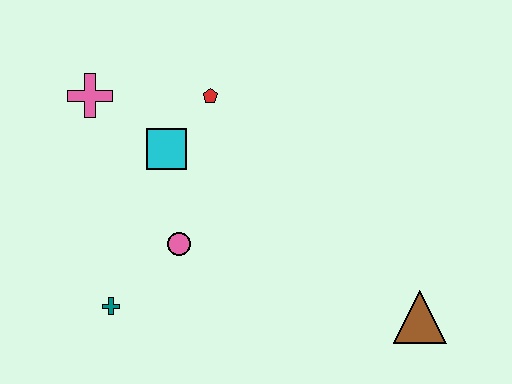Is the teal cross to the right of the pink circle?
No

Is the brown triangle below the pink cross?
Yes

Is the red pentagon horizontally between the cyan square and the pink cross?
No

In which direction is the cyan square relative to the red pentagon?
The cyan square is below the red pentagon.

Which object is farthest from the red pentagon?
The brown triangle is farthest from the red pentagon.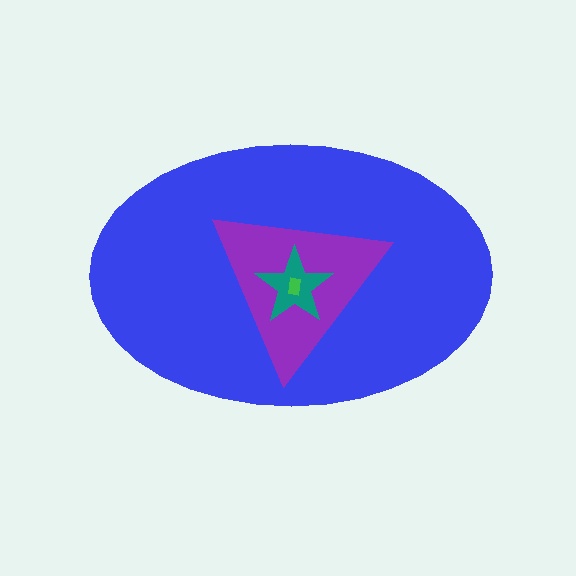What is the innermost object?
The green rectangle.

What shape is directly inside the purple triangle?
The teal star.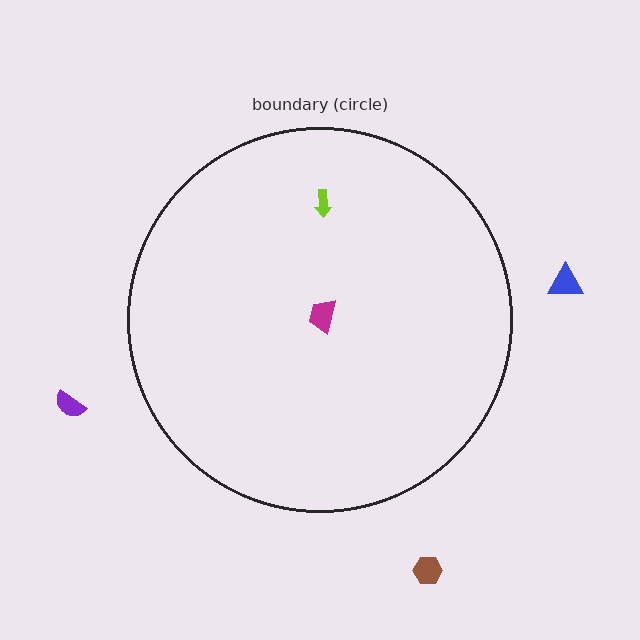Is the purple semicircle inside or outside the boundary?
Outside.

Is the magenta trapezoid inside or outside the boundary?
Inside.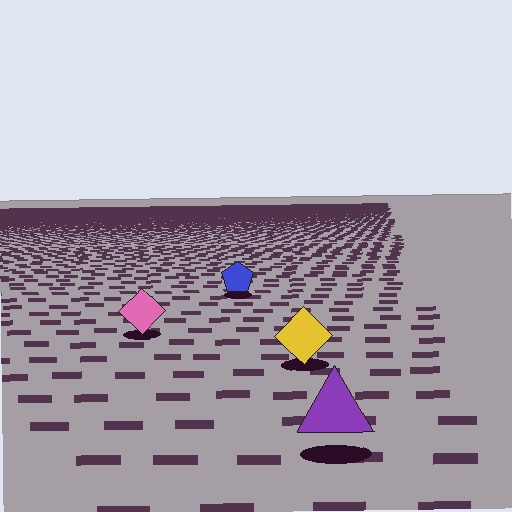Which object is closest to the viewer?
The purple triangle is closest. The texture marks near it are larger and more spread out.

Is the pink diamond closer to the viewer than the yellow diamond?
No. The yellow diamond is closer — you can tell from the texture gradient: the ground texture is coarser near it.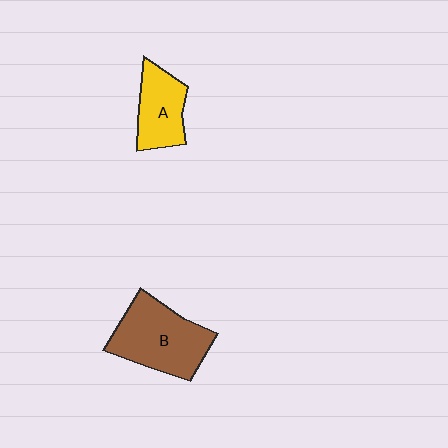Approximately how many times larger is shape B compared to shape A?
Approximately 1.6 times.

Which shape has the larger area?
Shape B (brown).